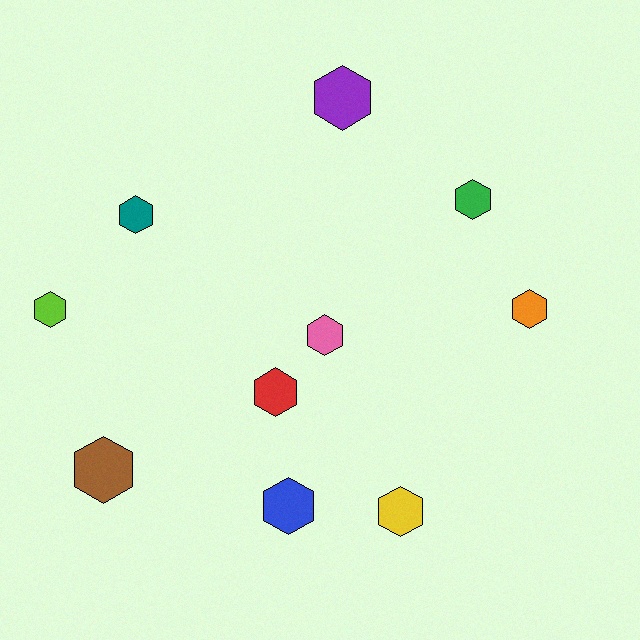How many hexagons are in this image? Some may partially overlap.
There are 10 hexagons.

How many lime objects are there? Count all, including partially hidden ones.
There is 1 lime object.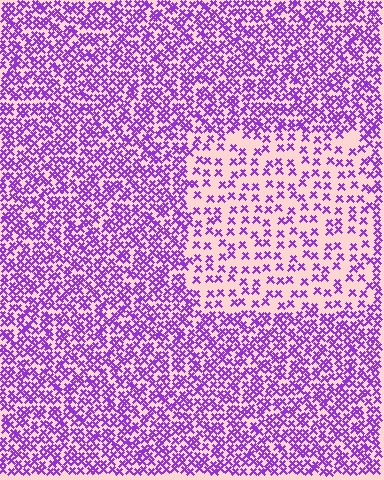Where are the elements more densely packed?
The elements are more densely packed outside the rectangle boundary.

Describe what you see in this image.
The image contains small purple elements arranged at two different densities. A rectangle-shaped region is visible where the elements are less densely packed than the surrounding area.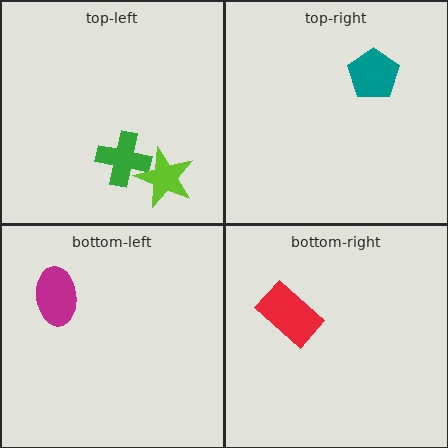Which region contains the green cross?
The top-left region.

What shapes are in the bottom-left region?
The magenta ellipse.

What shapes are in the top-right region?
The teal pentagon.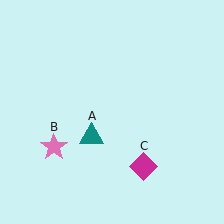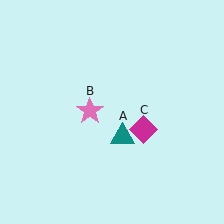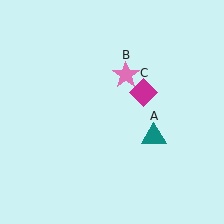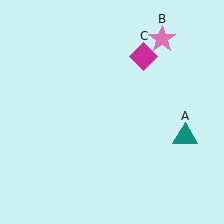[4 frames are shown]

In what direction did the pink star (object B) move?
The pink star (object B) moved up and to the right.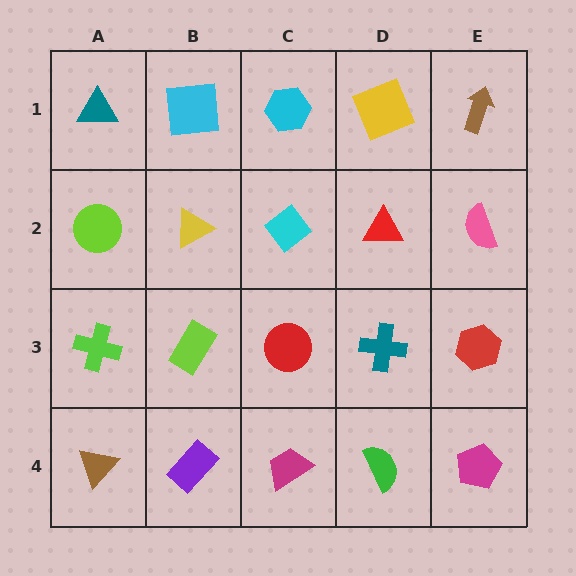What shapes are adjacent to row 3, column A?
A lime circle (row 2, column A), a brown triangle (row 4, column A), a lime rectangle (row 3, column B).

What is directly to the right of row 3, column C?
A teal cross.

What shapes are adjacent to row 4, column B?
A lime rectangle (row 3, column B), a brown triangle (row 4, column A), a magenta trapezoid (row 4, column C).